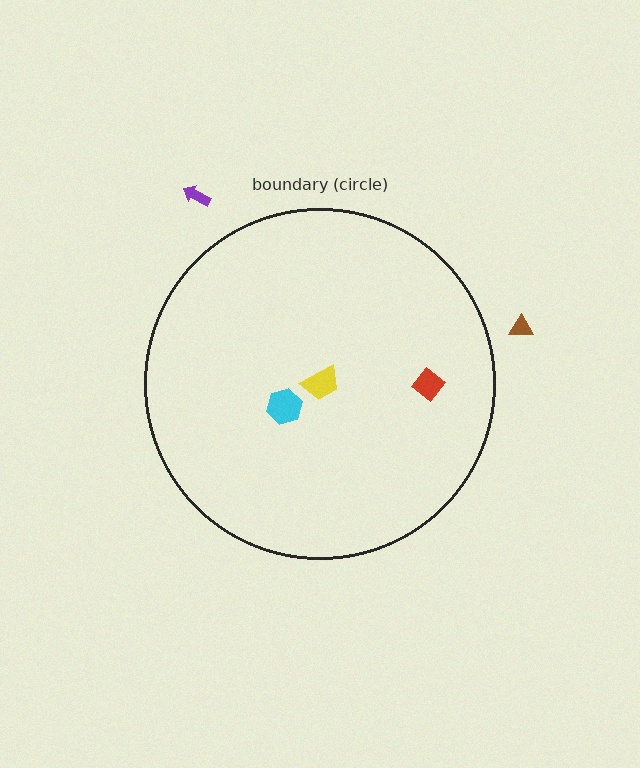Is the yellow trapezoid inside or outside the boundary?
Inside.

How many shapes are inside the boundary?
3 inside, 2 outside.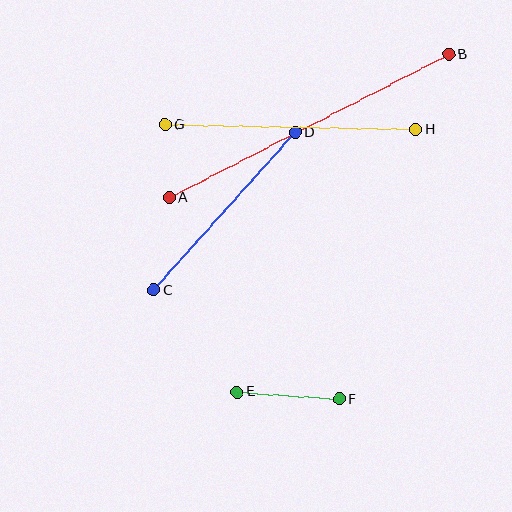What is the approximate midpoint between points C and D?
The midpoint is at approximately (224, 211) pixels.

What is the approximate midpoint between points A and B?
The midpoint is at approximately (309, 126) pixels.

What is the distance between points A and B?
The distance is approximately 314 pixels.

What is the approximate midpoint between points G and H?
The midpoint is at approximately (290, 127) pixels.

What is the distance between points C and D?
The distance is approximately 212 pixels.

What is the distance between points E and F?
The distance is approximately 102 pixels.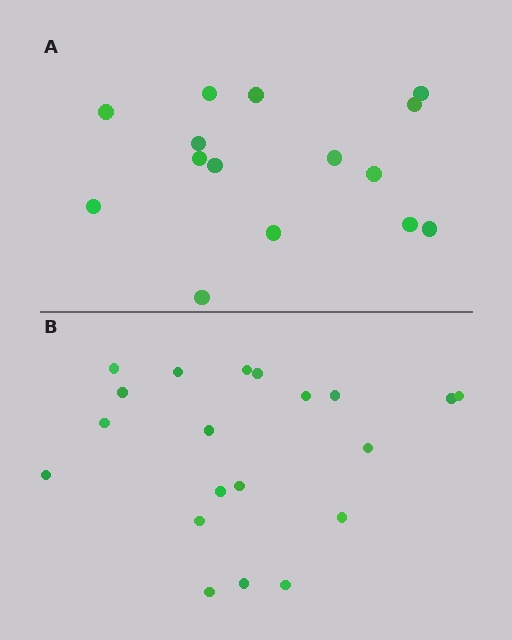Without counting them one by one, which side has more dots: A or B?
Region B (the bottom region) has more dots.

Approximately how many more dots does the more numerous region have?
Region B has about 5 more dots than region A.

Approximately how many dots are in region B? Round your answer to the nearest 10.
About 20 dots.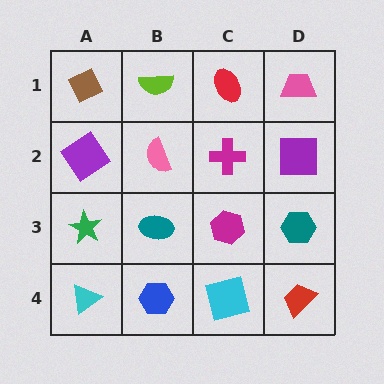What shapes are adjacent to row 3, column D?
A purple square (row 2, column D), a red trapezoid (row 4, column D), a magenta hexagon (row 3, column C).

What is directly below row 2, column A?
A green star.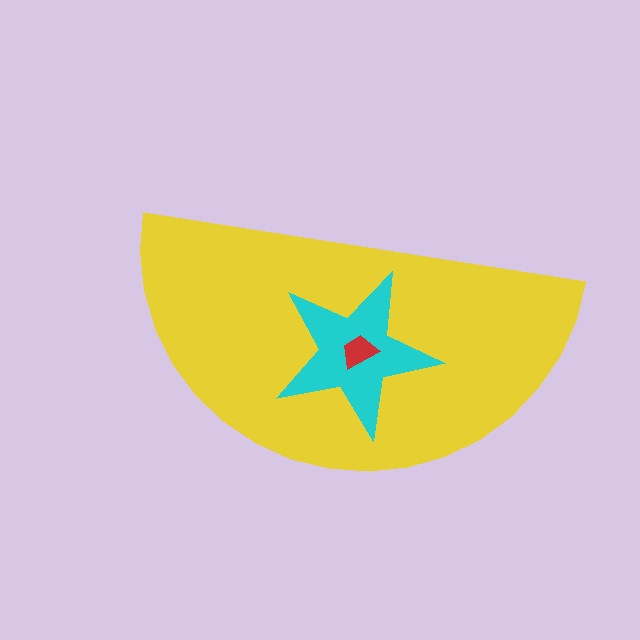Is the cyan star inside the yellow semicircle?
Yes.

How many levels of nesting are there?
3.